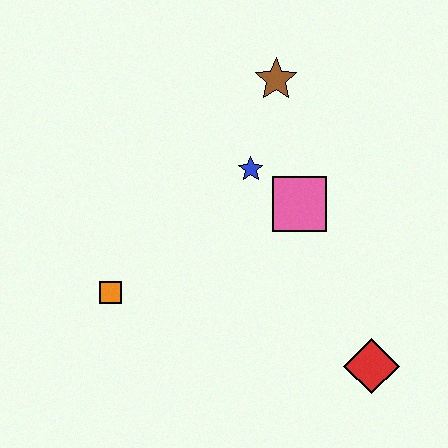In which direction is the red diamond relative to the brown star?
The red diamond is below the brown star.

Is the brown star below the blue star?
No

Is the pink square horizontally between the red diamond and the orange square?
Yes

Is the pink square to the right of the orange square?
Yes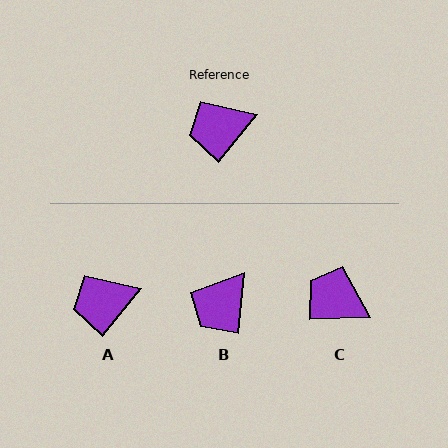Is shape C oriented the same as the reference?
No, it is off by about 48 degrees.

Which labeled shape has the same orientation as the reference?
A.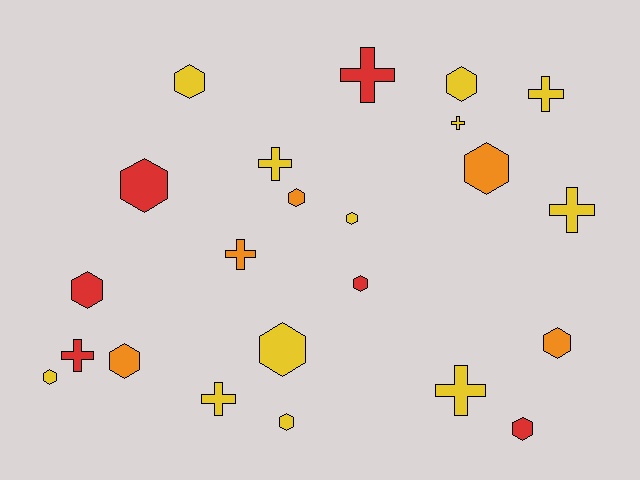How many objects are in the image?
There are 23 objects.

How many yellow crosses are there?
There are 6 yellow crosses.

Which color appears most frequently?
Yellow, with 12 objects.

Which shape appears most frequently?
Hexagon, with 14 objects.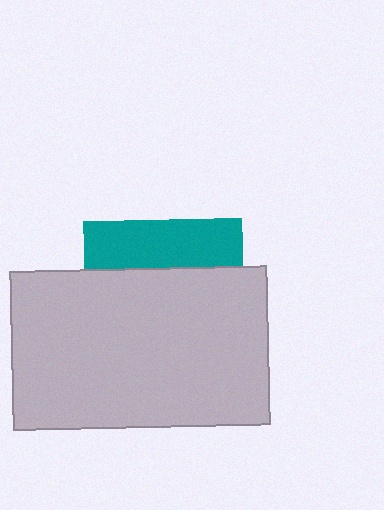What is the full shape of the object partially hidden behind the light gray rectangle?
The partially hidden object is a teal square.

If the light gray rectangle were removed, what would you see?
You would see the complete teal square.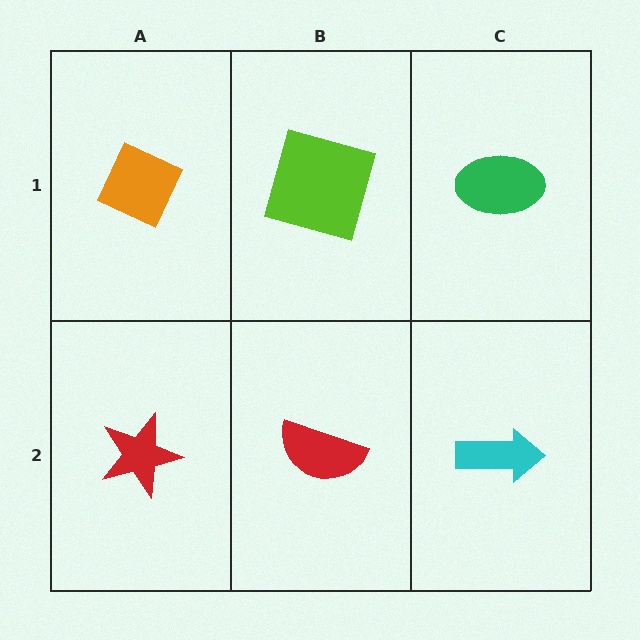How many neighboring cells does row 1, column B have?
3.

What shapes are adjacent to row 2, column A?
An orange diamond (row 1, column A), a red semicircle (row 2, column B).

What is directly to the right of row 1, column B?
A green ellipse.